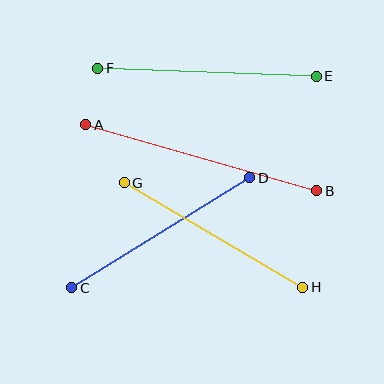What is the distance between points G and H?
The distance is approximately 207 pixels.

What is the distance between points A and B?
The distance is approximately 240 pixels.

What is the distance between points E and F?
The distance is approximately 218 pixels.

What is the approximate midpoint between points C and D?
The midpoint is at approximately (161, 232) pixels.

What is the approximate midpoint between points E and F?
The midpoint is at approximately (207, 72) pixels.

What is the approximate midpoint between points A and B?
The midpoint is at approximately (201, 158) pixels.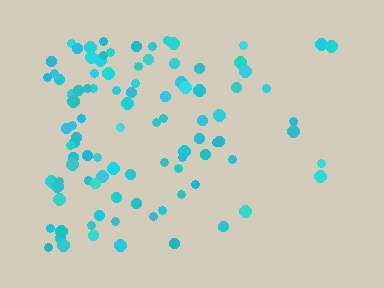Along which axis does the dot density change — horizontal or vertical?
Horizontal.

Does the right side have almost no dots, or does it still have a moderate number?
Still a moderate number, just noticeably fewer than the left.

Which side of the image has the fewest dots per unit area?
The right.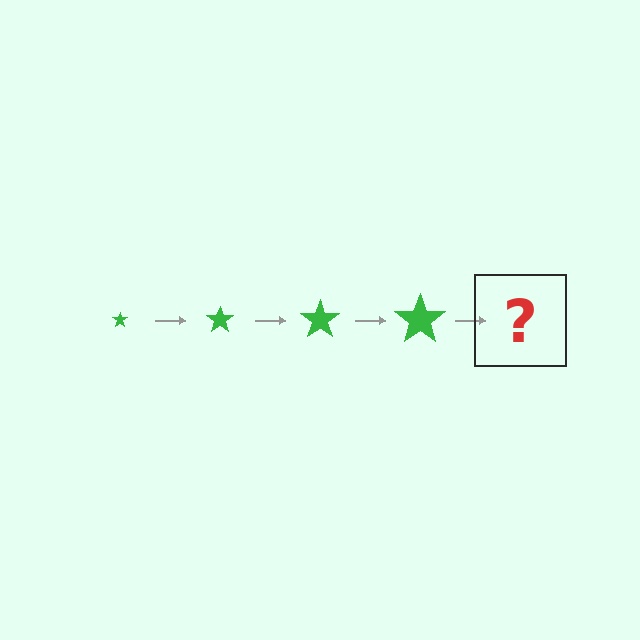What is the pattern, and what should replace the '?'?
The pattern is that the star gets progressively larger each step. The '?' should be a green star, larger than the previous one.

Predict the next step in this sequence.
The next step is a green star, larger than the previous one.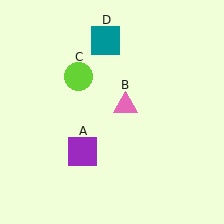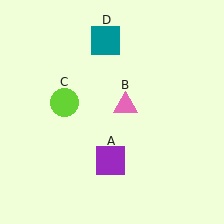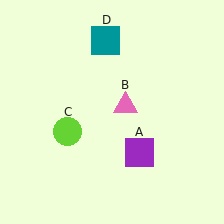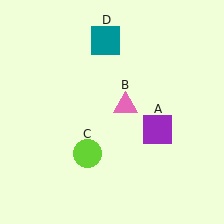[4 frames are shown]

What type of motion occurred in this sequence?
The purple square (object A), lime circle (object C) rotated counterclockwise around the center of the scene.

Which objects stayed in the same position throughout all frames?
Pink triangle (object B) and teal square (object D) remained stationary.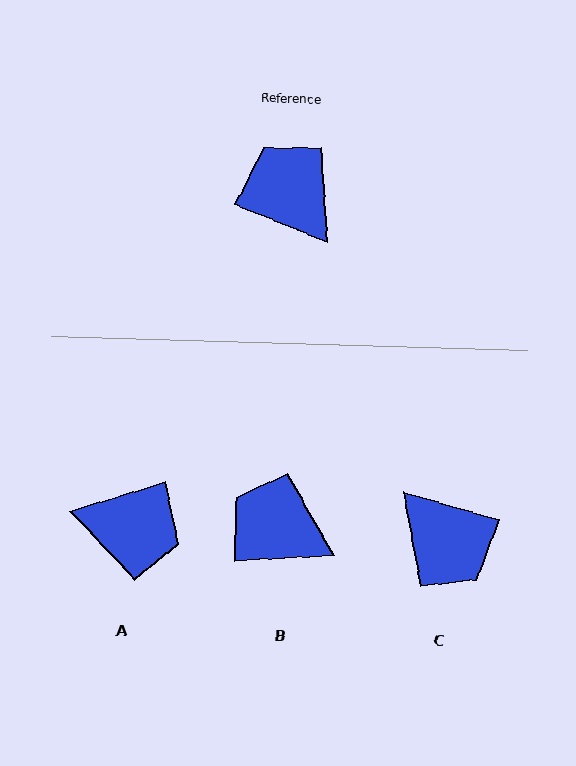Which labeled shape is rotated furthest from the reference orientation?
C, about 174 degrees away.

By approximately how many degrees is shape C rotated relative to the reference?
Approximately 174 degrees clockwise.